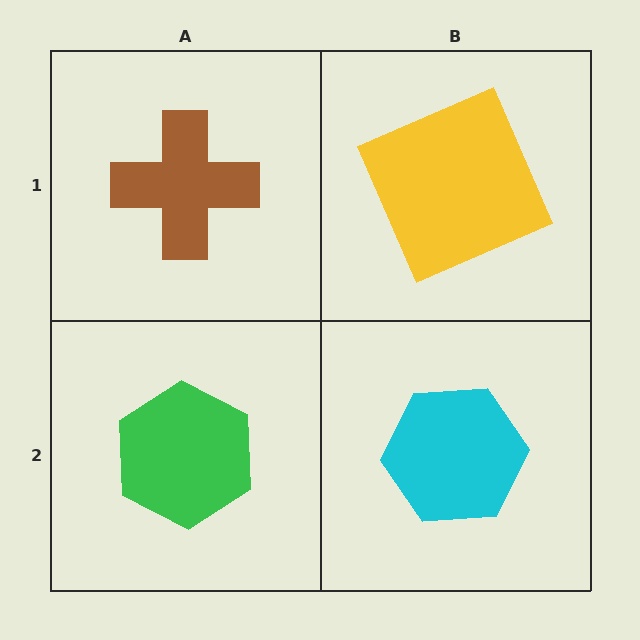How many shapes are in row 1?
2 shapes.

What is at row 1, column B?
A yellow square.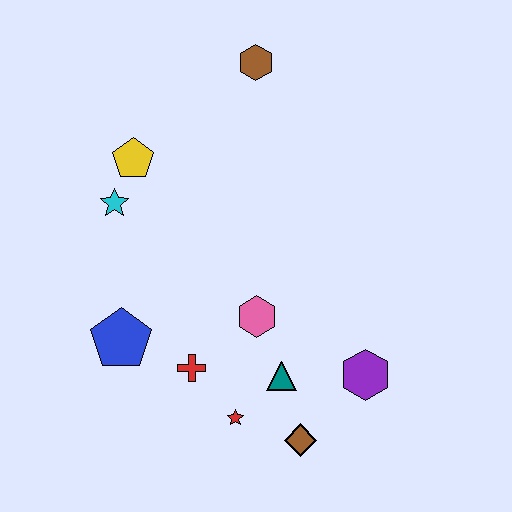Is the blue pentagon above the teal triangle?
Yes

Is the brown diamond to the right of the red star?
Yes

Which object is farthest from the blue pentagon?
The brown hexagon is farthest from the blue pentagon.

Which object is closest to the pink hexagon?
The teal triangle is closest to the pink hexagon.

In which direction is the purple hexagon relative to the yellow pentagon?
The purple hexagon is to the right of the yellow pentagon.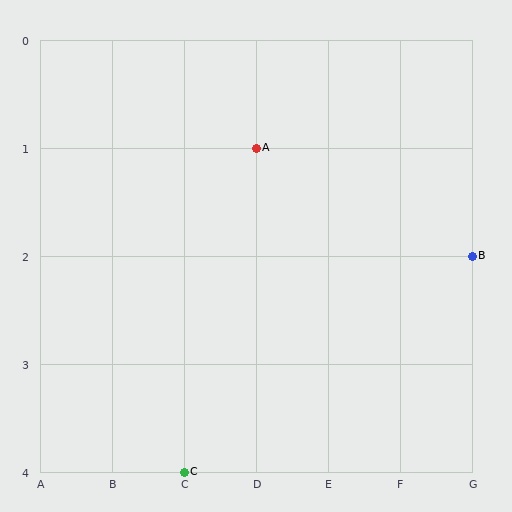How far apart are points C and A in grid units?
Points C and A are 1 column and 3 rows apart (about 3.2 grid units diagonally).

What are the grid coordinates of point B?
Point B is at grid coordinates (G, 2).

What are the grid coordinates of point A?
Point A is at grid coordinates (D, 1).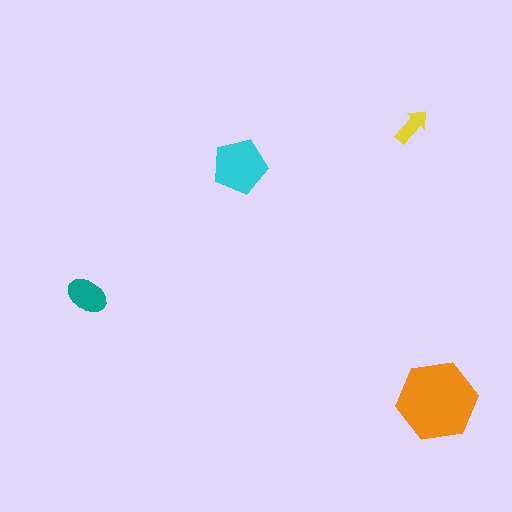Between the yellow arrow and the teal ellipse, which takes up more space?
The teal ellipse.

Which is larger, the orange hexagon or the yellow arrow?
The orange hexagon.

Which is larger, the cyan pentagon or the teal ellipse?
The cyan pentagon.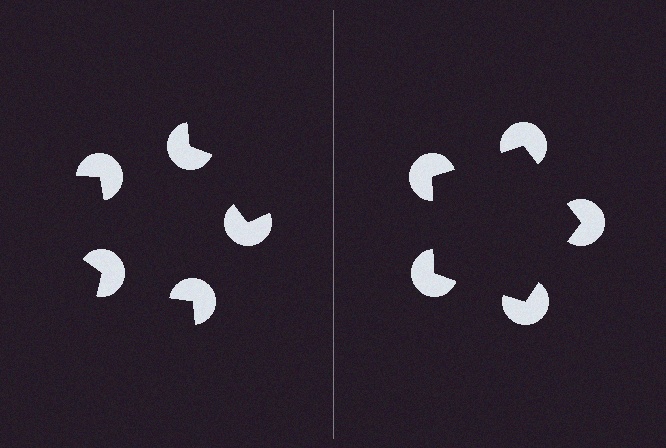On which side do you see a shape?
An illusory pentagon appears on the right side. On the left side the wedge cuts are rotated, so no coherent shape forms.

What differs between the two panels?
The pac-man discs are positioned identically on both sides; only the wedge orientations differ. On the right they align to a pentagon; on the left they are misaligned.